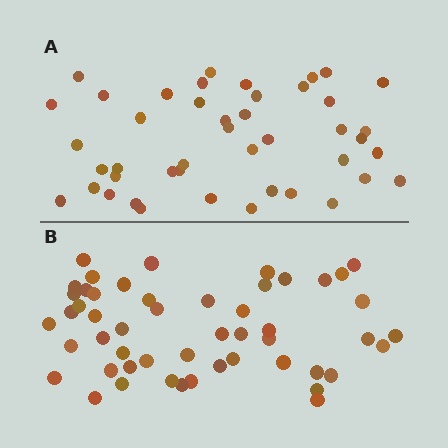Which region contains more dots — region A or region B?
Region B (the bottom region) has more dots.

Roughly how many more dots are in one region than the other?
Region B has roughly 8 or so more dots than region A.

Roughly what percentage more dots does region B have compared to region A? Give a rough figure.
About 15% more.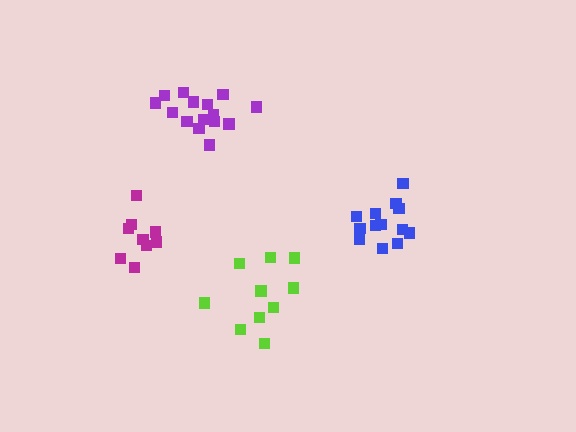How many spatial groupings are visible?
There are 4 spatial groupings.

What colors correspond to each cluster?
The clusters are colored: blue, magenta, purple, lime.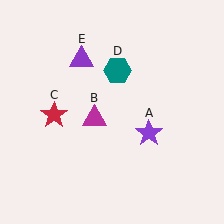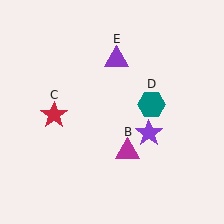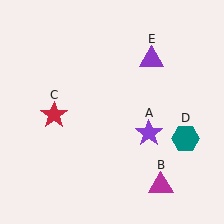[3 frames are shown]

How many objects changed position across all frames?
3 objects changed position: magenta triangle (object B), teal hexagon (object D), purple triangle (object E).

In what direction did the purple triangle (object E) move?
The purple triangle (object E) moved right.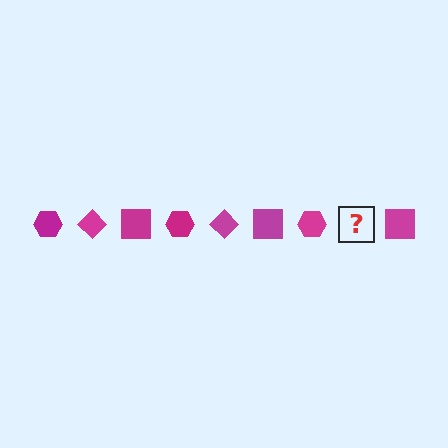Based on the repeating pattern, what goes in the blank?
The blank should be a magenta diamond.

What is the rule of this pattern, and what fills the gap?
The rule is that the pattern cycles through hexagon, diamond, square shapes in magenta. The gap should be filled with a magenta diamond.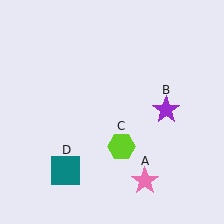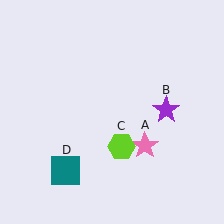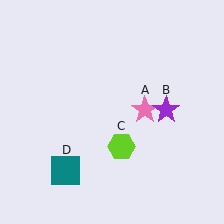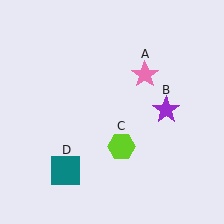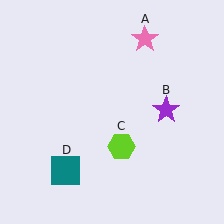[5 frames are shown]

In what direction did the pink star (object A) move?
The pink star (object A) moved up.